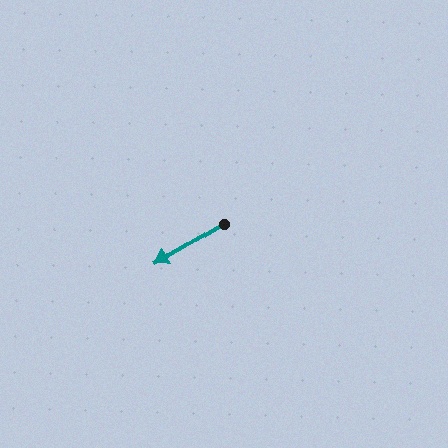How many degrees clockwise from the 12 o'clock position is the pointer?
Approximately 239 degrees.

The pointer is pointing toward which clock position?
Roughly 8 o'clock.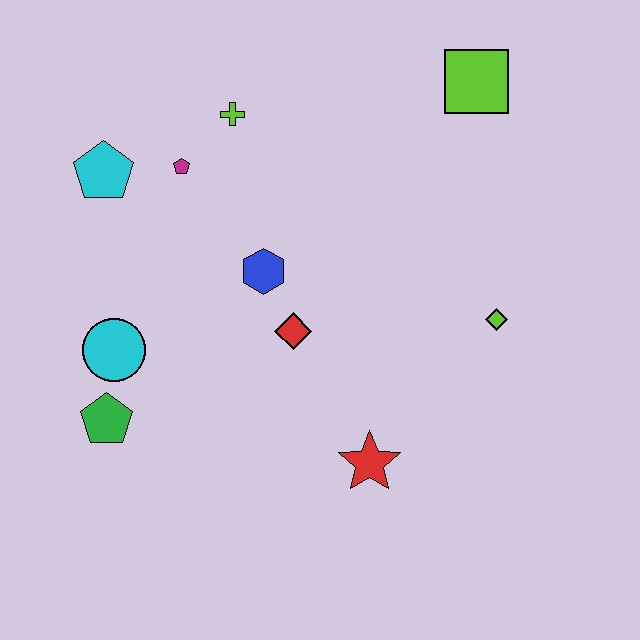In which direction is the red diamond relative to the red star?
The red diamond is above the red star.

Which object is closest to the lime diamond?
The red star is closest to the lime diamond.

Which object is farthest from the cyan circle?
The lime square is farthest from the cyan circle.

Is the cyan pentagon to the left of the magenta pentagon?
Yes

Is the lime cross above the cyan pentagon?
Yes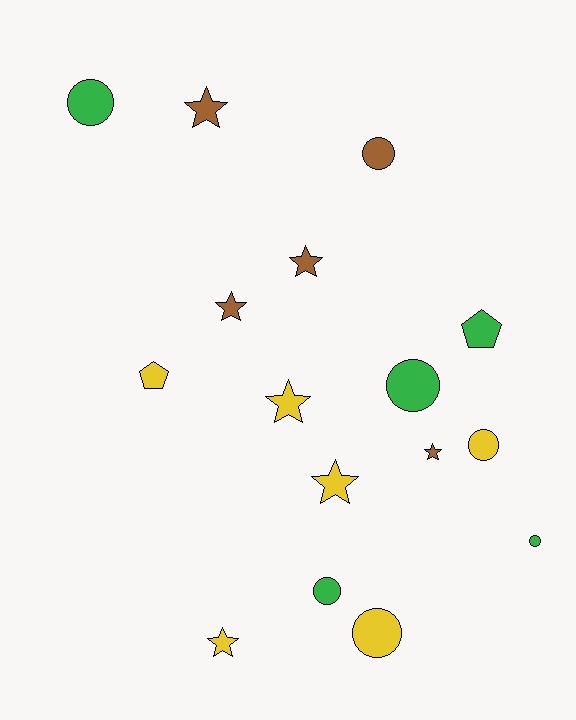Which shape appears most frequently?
Star, with 7 objects.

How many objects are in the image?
There are 16 objects.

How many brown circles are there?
There is 1 brown circle.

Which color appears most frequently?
Yellow, with 6 objects.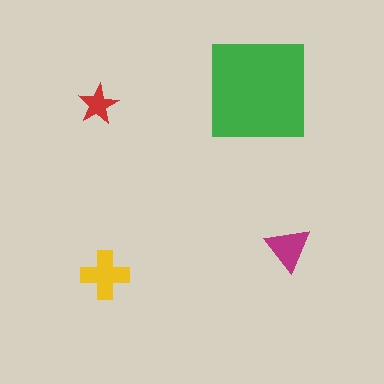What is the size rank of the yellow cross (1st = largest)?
2nd.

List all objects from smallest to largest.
The red star, the magenta triangle, the yellow cross, the green square.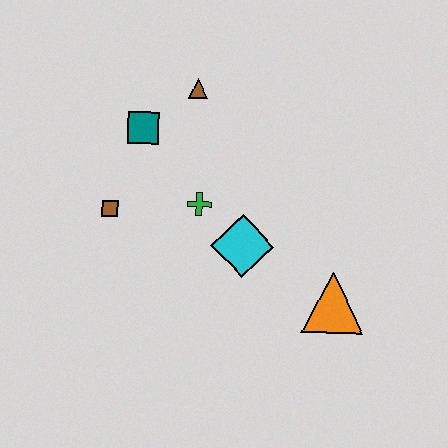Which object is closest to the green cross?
The cyan diamond is closest to the green cross.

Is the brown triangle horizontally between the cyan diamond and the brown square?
Yes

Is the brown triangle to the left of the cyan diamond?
Yes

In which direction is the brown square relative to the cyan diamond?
The brown square is to the left of the cyan diamond.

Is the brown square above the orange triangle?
Yes